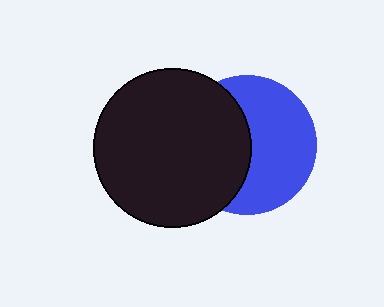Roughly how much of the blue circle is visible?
About half of it is visible (roughly 55%).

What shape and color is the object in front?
The object in front is a black circle.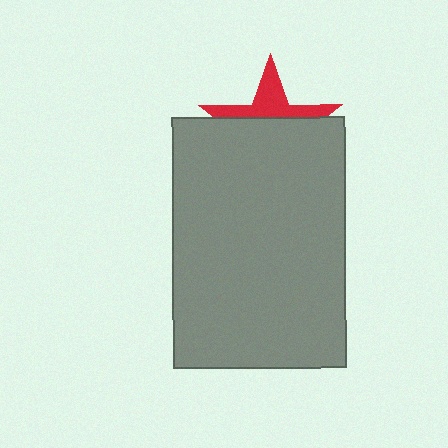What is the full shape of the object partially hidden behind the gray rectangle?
The partially hidden object is a red star.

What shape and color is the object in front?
The object in front is a gray rectangle.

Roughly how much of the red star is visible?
A small part of it is visible (roughly 37%).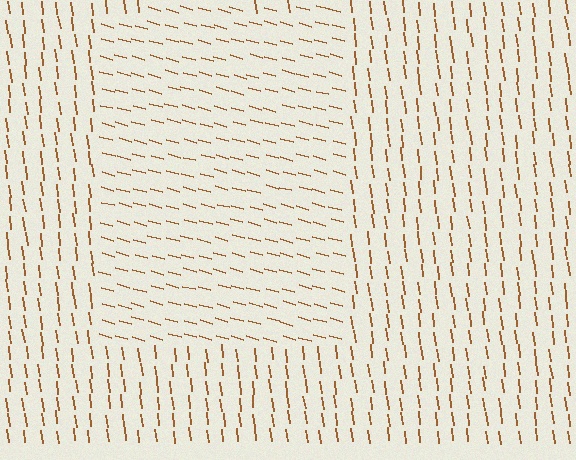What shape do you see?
I see a rectangle.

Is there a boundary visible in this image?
Yes, there is a texture boundary formed by a change in line orientation.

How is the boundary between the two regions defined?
The boundary is defined purely by a change in line orientation (approximately 68 degrees difference). All lines are the same color and thickness.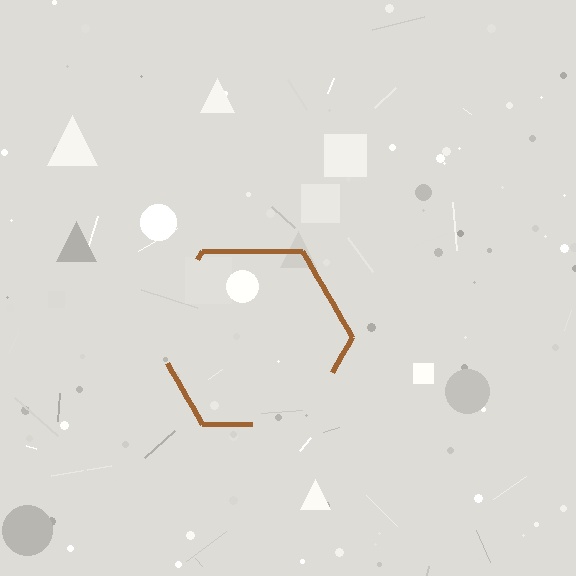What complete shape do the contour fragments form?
The contour fragments form a hexagon.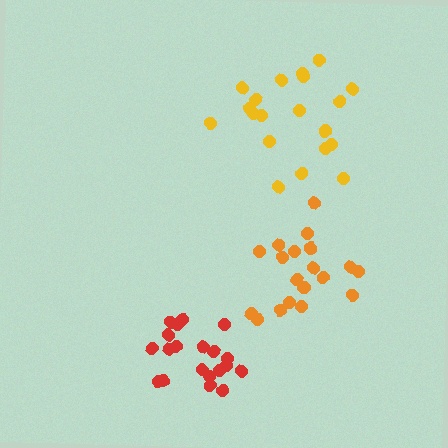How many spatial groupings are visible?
There are 3 spatial groupings.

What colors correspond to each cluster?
The clusters are colored: yellow, orange, red.